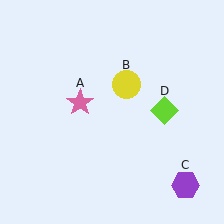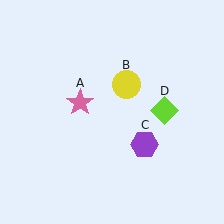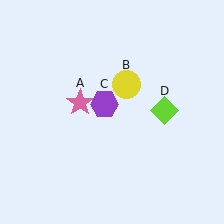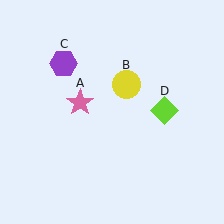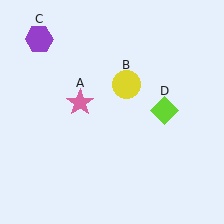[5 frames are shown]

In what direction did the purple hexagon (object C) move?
The purple hexagon (object C) moved up and to the left.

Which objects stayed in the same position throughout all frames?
Pink star (object A) and yellow circle (object B) and lime diamond (object D) remained stationary.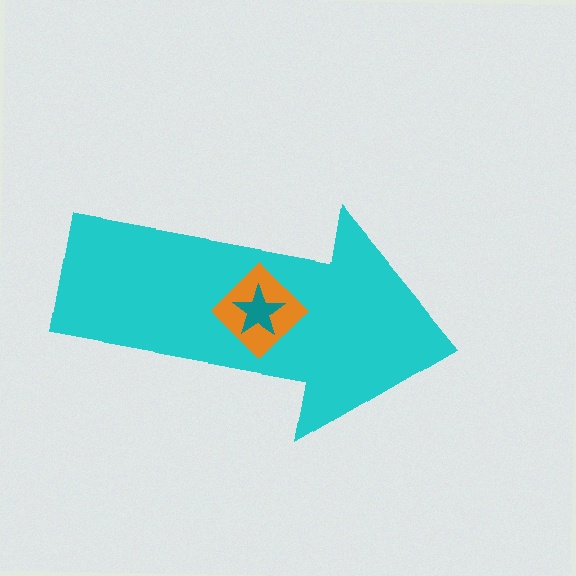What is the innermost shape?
The teal star.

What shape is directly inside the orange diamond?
The teal star.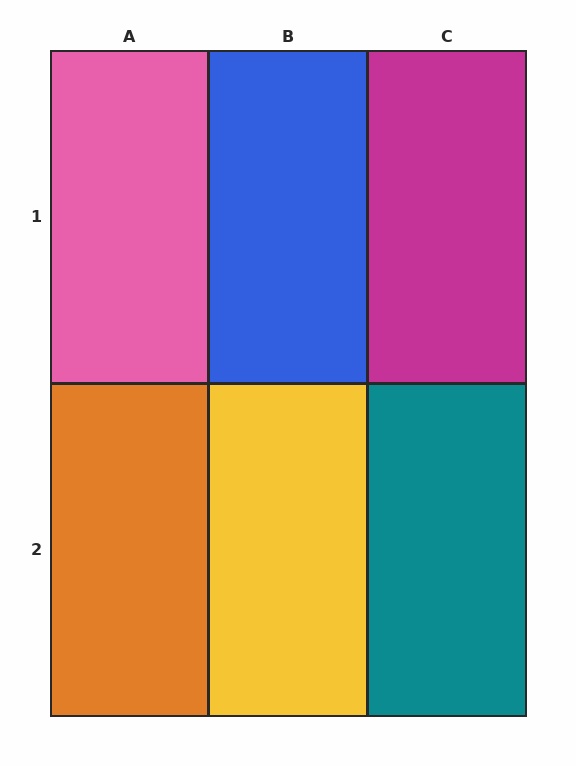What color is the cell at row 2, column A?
Orange.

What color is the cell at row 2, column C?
Teal.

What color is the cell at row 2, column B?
Yellow.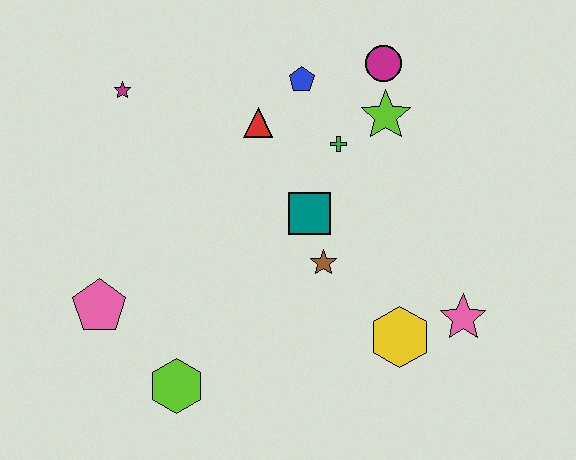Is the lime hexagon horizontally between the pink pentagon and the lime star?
Yes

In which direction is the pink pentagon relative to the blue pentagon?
The pink pentagon is below the blue pentagon.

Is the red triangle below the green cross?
No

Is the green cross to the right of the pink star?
No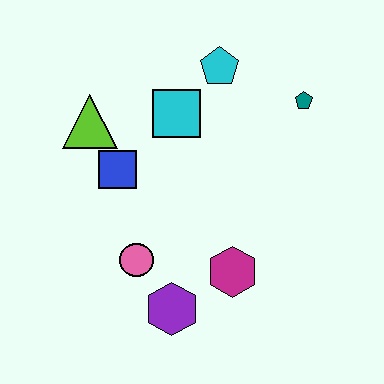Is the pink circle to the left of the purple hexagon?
Yes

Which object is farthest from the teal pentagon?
The purple hexagon is farthest from the teal pentagon.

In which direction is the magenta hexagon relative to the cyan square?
The magenta hexagon is below the cyan square.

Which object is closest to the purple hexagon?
The pink circle is closest to the purple hexagon.